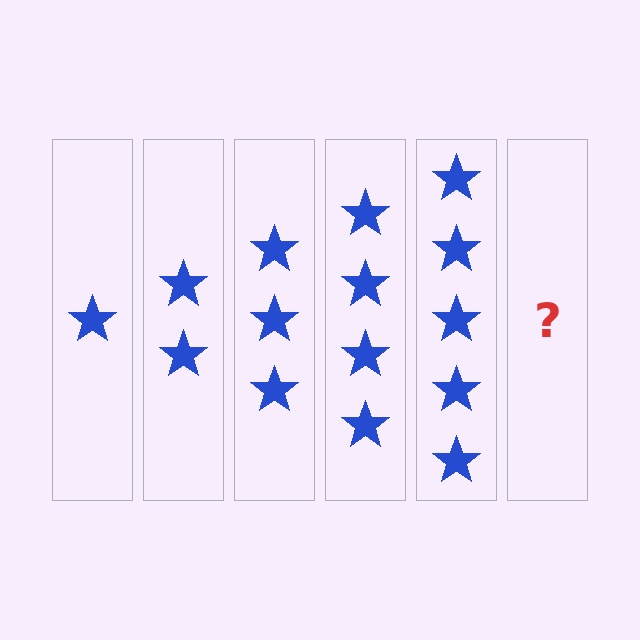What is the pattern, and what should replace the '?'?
The pattern is that each step adds one more star. The '?' should be 6 stars.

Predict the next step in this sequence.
The next step is 6 stars.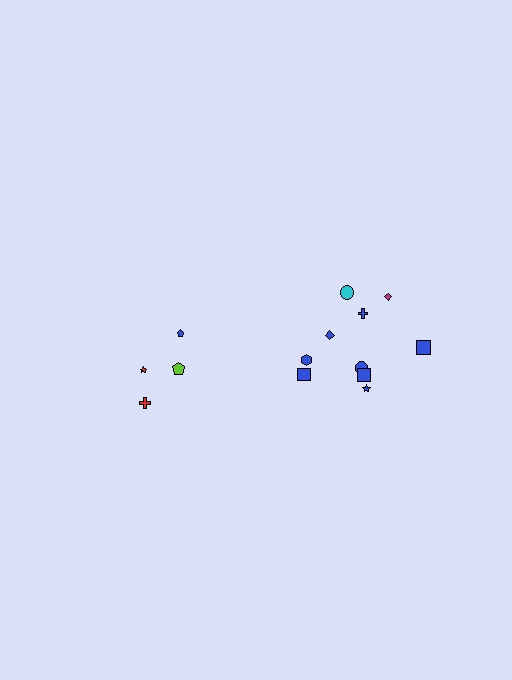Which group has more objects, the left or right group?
The right group.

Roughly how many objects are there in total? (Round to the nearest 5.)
Roughly 15 objects in total.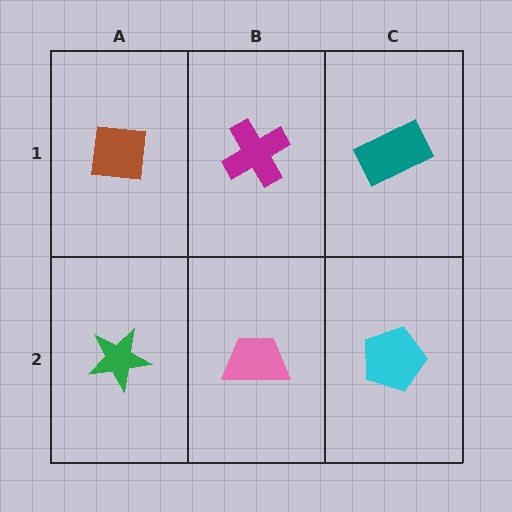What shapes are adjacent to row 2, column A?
A brown square (row 1, column A), a pink trapezoid (row 2, column B).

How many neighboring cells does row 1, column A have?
2.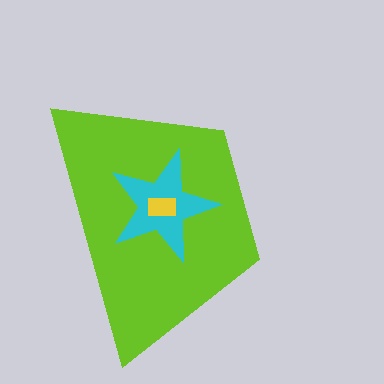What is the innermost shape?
The yellow rectangle.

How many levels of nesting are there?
3.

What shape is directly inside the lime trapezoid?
The cyan star.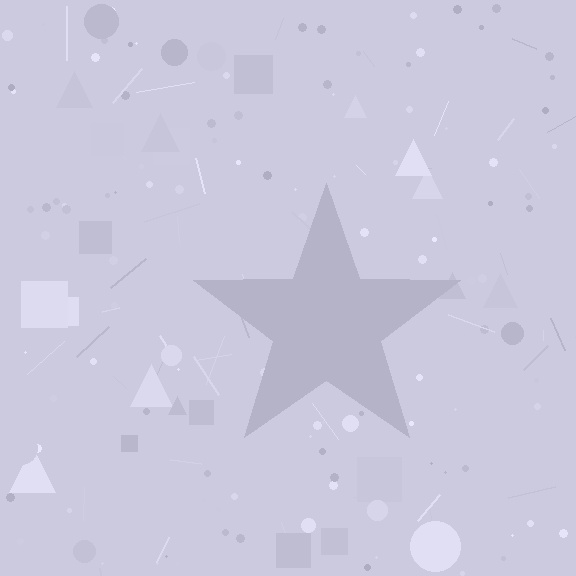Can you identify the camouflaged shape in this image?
The camouflaged shape is a star.